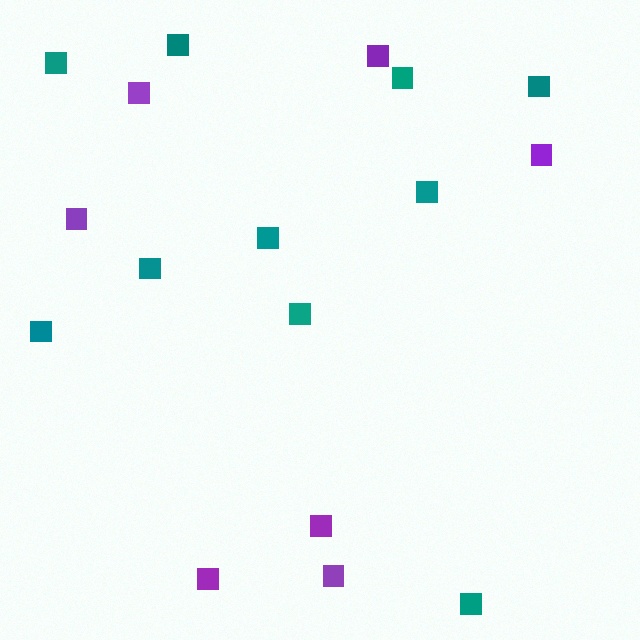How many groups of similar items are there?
There are 2 groups: one group of teal squares (10) and one group of purple squares (7).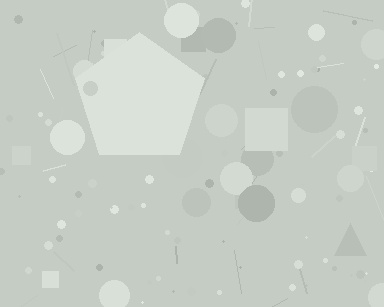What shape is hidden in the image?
A pentagon is hidden in the image.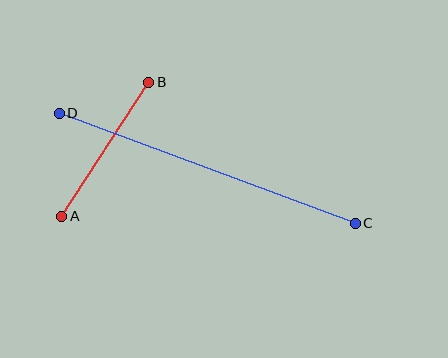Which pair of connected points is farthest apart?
Points C and D are farthest apart.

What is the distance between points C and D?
The distance is approximately 316 pixels.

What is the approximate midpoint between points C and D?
The midpoint is at approximately (207, 168) pixels.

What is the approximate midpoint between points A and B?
The midpoint is at approximately (105, 149) pixels.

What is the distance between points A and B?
The distance is approximately 160 pixels.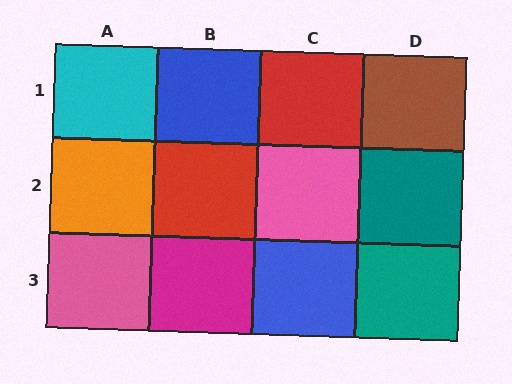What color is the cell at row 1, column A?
Cyan.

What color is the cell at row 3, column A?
Pink.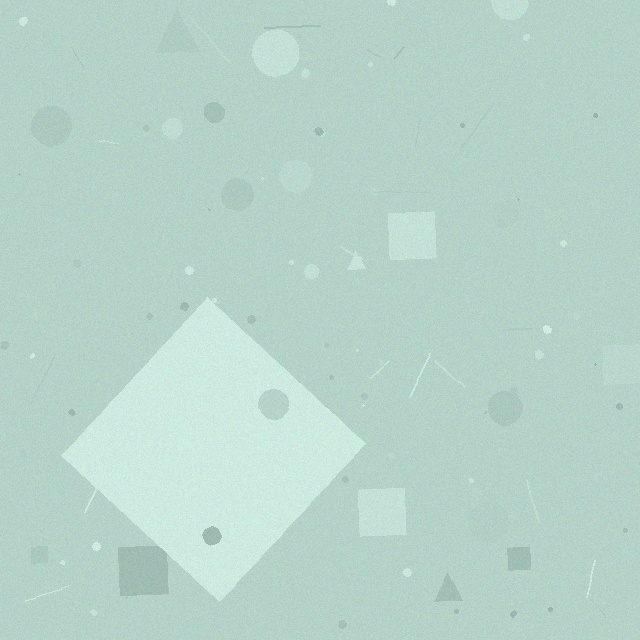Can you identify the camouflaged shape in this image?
The camouflaged shape is a diamond.